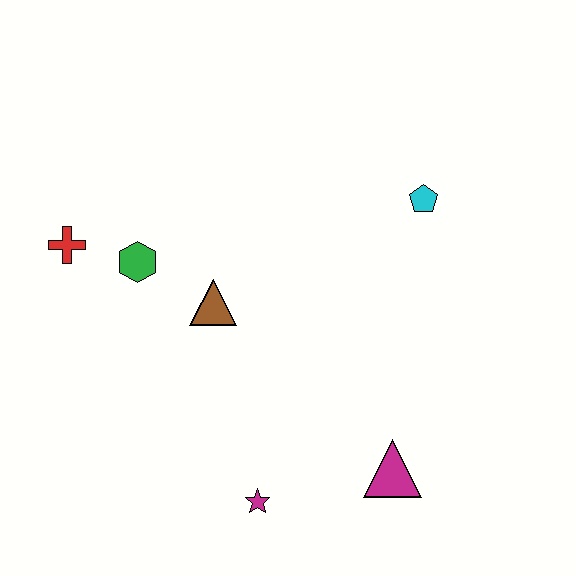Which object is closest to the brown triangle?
The green hexagon is closest to the brown triangle.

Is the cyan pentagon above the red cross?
Yes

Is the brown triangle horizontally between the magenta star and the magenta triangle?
No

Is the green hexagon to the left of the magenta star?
Yes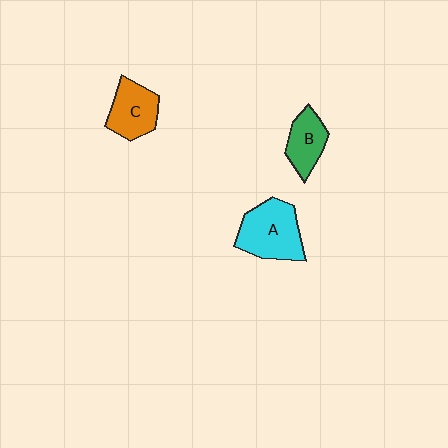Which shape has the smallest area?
Shape B (green).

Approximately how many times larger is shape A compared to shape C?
Approximately 1.4 times.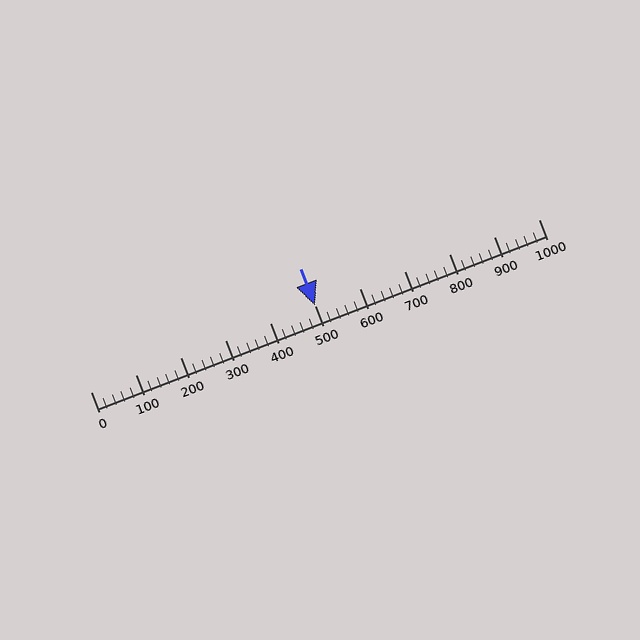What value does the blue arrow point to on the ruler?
The blue arrow points to approximately 500.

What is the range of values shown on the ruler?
The ruler shows values from 0 to 1000.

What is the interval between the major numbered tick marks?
The major tick marks are spaced 100 units apart.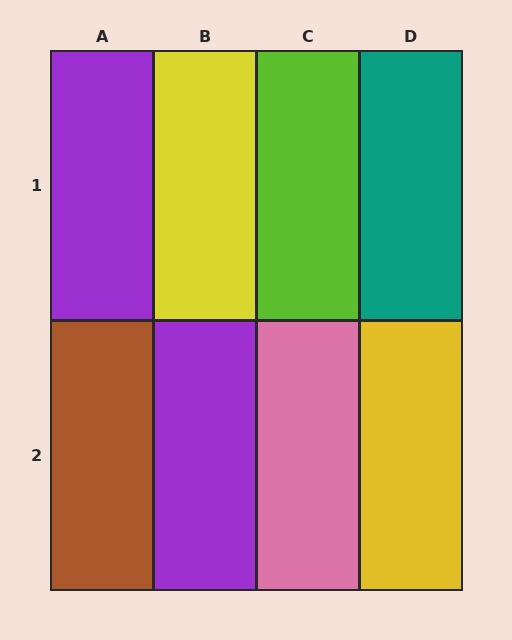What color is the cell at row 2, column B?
Purple.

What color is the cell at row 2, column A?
Brown.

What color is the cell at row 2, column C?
Pink.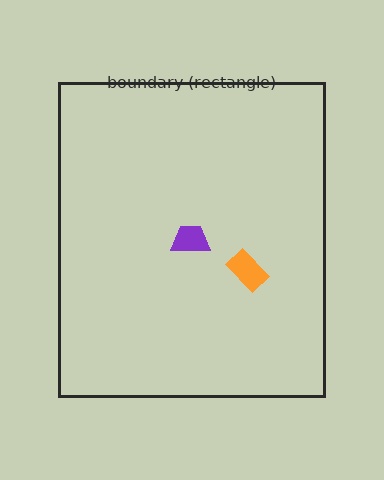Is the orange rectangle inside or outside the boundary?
Inside.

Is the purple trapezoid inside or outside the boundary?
Inside.